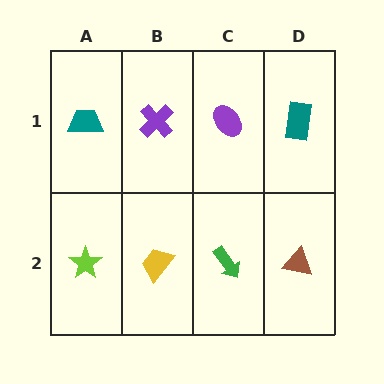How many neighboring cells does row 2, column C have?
3.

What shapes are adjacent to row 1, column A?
A lime star (row 2, column A), a purple cross (row 1, column B).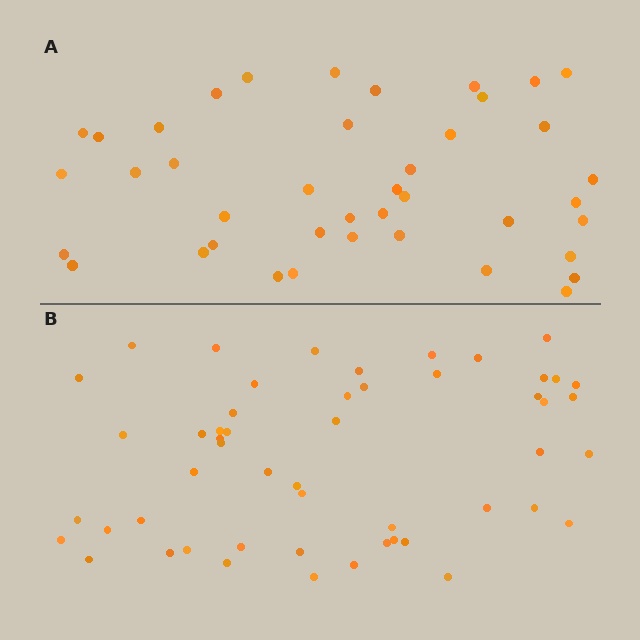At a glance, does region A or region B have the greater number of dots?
Region B (the bottom region) has more dots.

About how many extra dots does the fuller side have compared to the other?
Region B has roughly 12 or so more dots than region A.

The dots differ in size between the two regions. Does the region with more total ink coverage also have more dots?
No. Region A has more total ink coverage because its dots are larger, but region B actually contains more individual dots. Total area can be misleading — the number of items is what matters here.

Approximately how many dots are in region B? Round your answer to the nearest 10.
About 50 dots. (The exact count is 52, which rounds to 50.)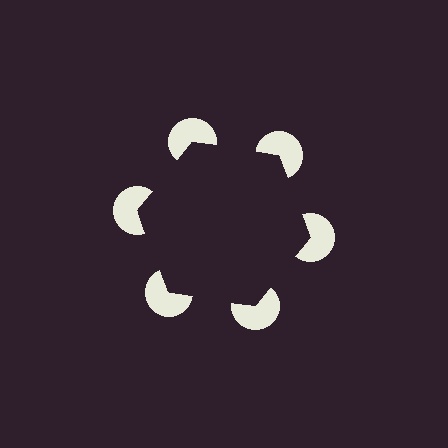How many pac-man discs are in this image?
There are 6 — one at each vertex of the illusory hexagon.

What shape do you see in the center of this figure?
An illusory hexagon — its edges are inferred from the aligned wedge cuts in the pac-man discs, not physically drawn.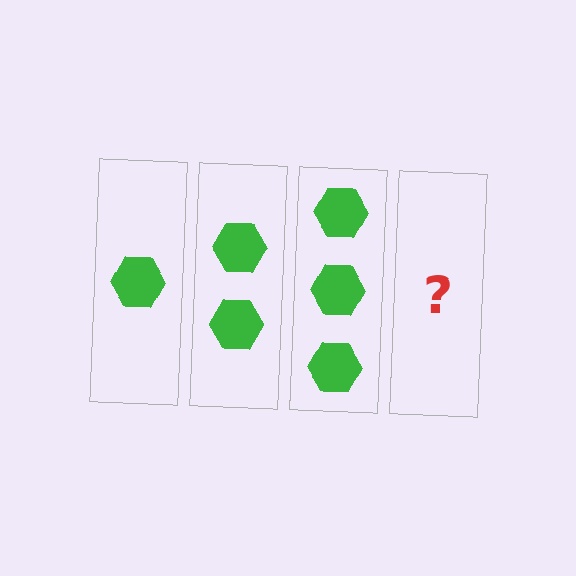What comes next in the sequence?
The next element should be 4 hexagons.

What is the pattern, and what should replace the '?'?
The pattern is that each step adds one more hexagon. The '?' should be 4 hexagons.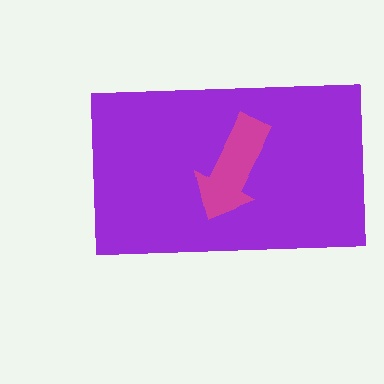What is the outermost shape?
The purple rectangle.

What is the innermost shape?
The magenta arrow.